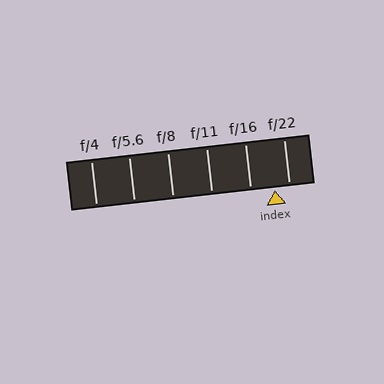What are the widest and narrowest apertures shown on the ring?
The widest aperture shown is f/4 and the narrowest is f/22.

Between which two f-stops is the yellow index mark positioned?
The index mark is between f/16 and f/22.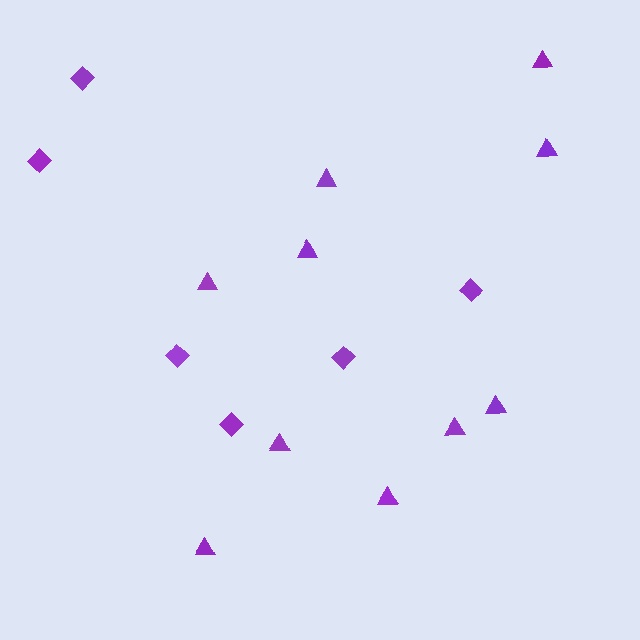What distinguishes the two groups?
There are 2 groups: one group of triangles (10) and one group of diamonds (6).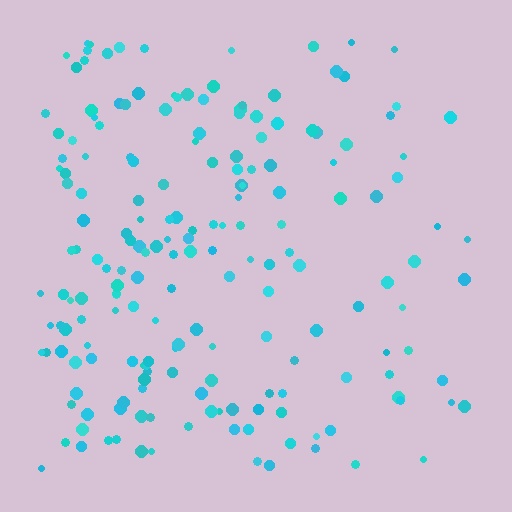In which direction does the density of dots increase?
From right to left, with the left side densest.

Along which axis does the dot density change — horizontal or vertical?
Horizontal.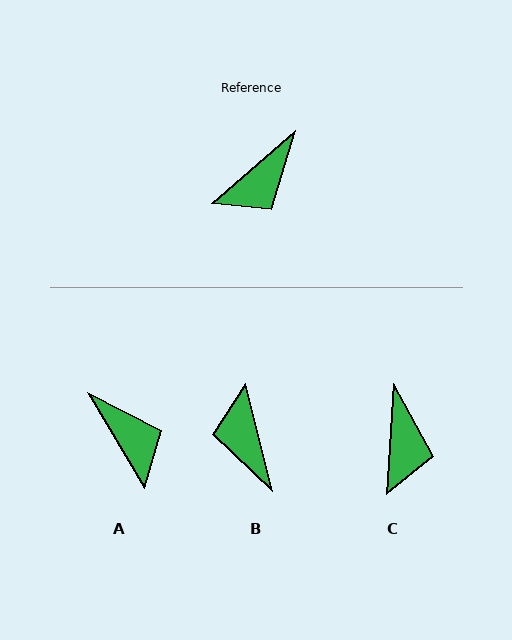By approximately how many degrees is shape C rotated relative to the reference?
Approximately 45 degrees counter-clockwise.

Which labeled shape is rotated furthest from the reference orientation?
B, about 117 degrees away.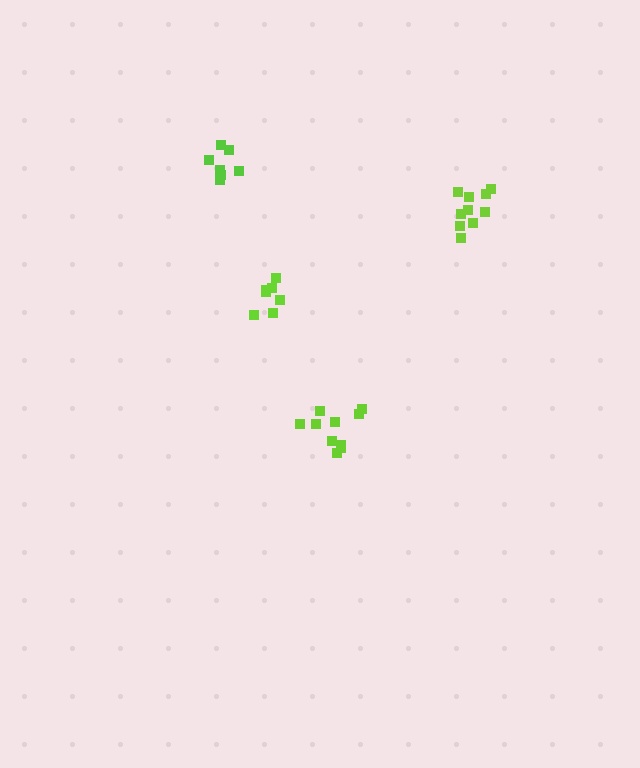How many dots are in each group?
Group 1: 10 dots, Group 2: 7 dots, Group 3: 10 dots, Group 4: 7 dots (34 total).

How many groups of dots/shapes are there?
There are 4 groups.